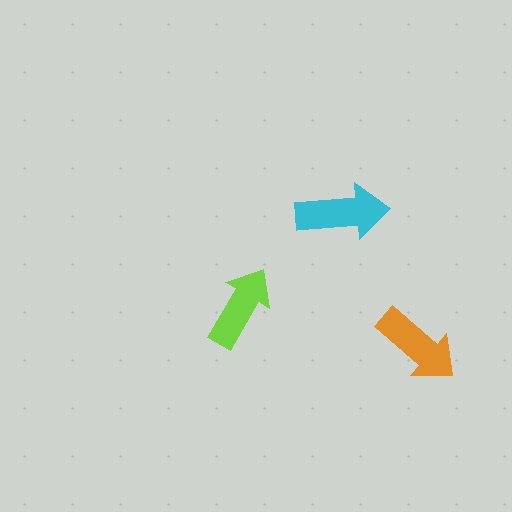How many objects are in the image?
There are 3 objects in the image.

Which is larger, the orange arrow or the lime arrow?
The orange one.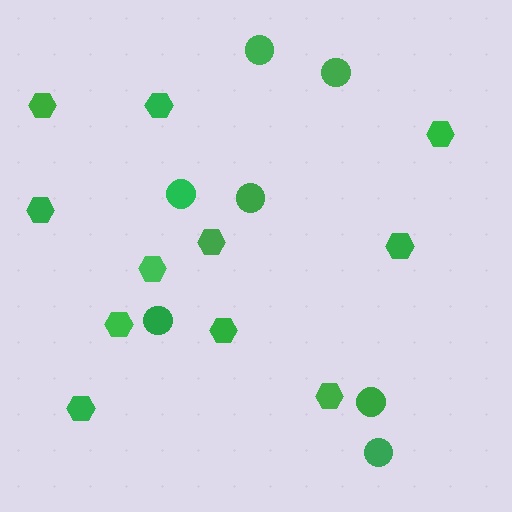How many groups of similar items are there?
There are 2 groups: one group of hexagons (11) and one group of circles (7).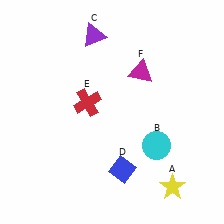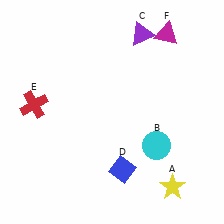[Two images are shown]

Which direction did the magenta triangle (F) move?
The magenta triangle (F) moved up.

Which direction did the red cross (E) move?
The red cross (E) moved left.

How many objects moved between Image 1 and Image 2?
3 objects moved between the two images.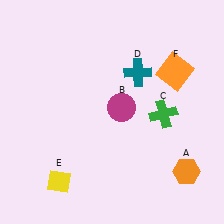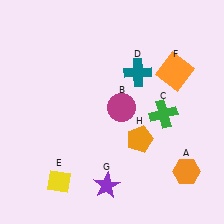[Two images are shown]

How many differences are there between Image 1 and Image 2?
There are 2 differences between the two images.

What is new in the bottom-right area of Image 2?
An orange pentagon (H) was added in the bottom-right area of Image 2.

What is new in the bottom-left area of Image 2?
A purple star (G) was added in the bottom-left area of Image 2.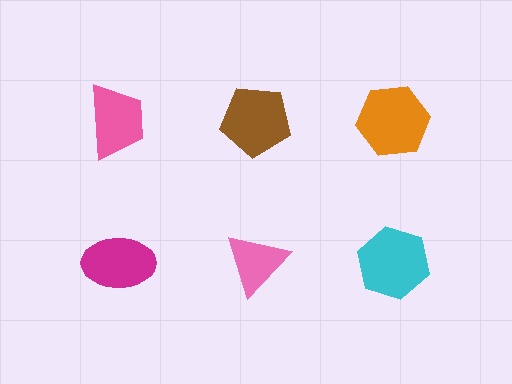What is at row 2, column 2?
A pink triangle.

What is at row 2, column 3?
A cyan hexagon.